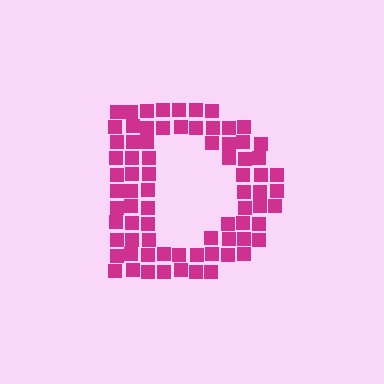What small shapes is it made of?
It is made of small squares.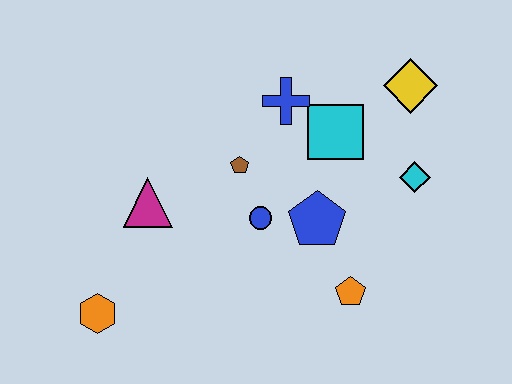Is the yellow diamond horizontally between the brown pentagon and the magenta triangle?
No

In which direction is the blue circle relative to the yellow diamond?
The blue circle is to the left of the yellow diamond.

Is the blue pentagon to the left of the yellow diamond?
Yes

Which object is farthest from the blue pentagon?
The orange hexagon is farthest from the blue pentagon.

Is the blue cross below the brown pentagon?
No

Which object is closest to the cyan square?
The blue cross is closest to the cyan square.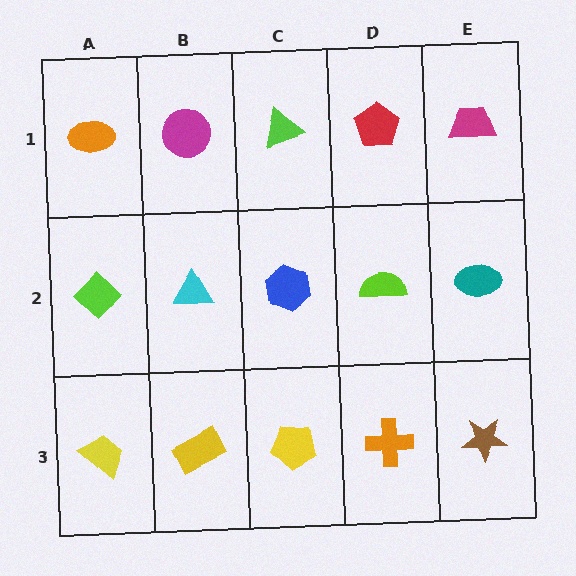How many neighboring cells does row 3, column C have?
3.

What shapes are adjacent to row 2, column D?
A red pentagon (row 1, column D), an orange cross (row 3, column D), a blue hexagon (row 2, column C), a teal ellipse (row 2, column E).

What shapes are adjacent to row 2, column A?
An orange ellipse (row 1, column A), a yellow trapezoid (row 3, column A), a cyan triangle (row 2, column B).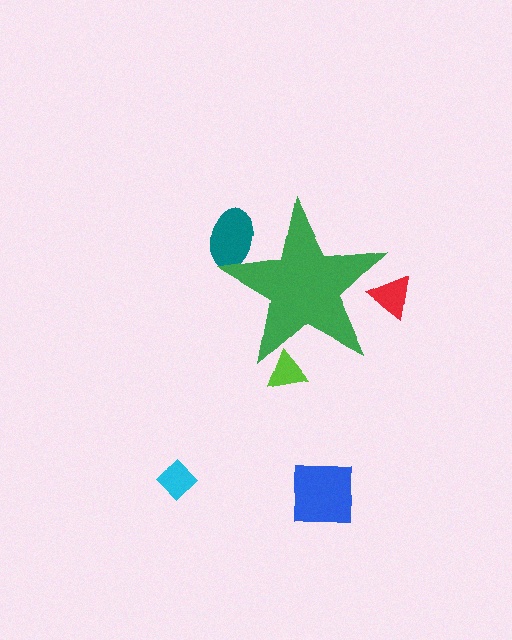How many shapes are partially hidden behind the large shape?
3 shapes are partially hidden.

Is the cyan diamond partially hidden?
No, the cyan diamond is fully visible.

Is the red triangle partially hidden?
Yes, the red triangle is partially hidden behind the green star.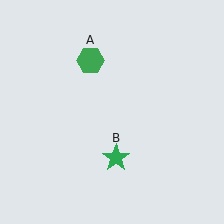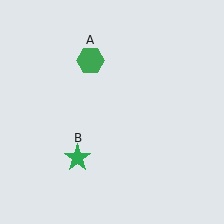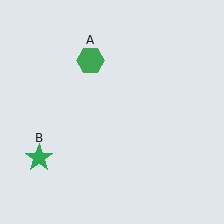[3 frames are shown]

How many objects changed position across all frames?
1 object changed position: green star (object B).